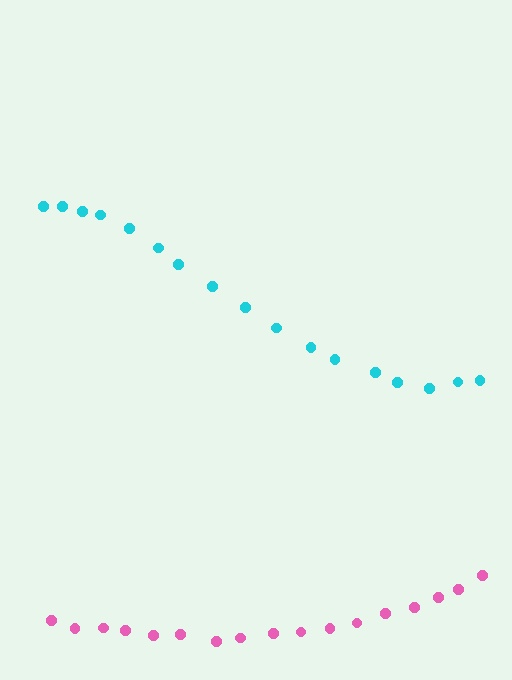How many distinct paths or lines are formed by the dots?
There are 2 distinct paths.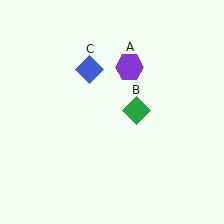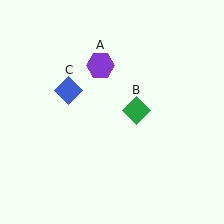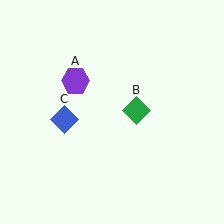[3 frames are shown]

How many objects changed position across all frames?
2 objects changed position: purple hexagon (object A), blue diamond (object C).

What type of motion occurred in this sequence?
The purple hexagon (object A), blue diamond (object C) rotated counterclockwise around the center of the scene.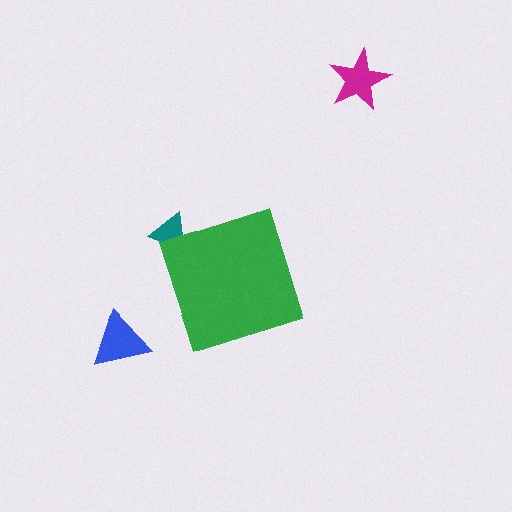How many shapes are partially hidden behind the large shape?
1 shape is partially hidden.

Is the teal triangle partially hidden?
Yes, the teal triangle is partially hidden behind the green diamond.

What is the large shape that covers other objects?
A green diamond.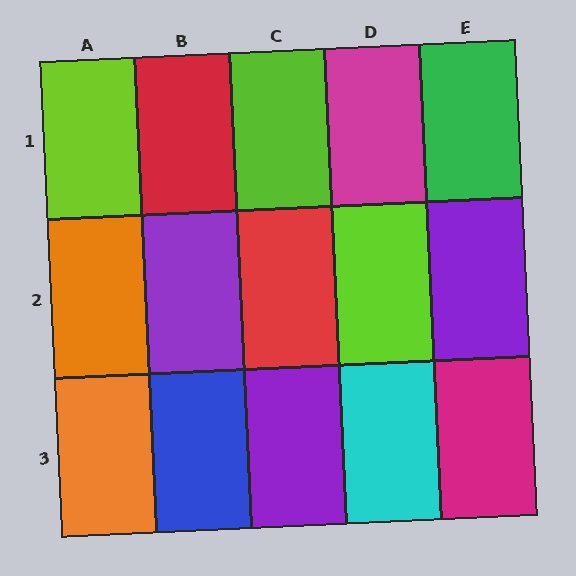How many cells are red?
2 cells are red.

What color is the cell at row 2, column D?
Lime.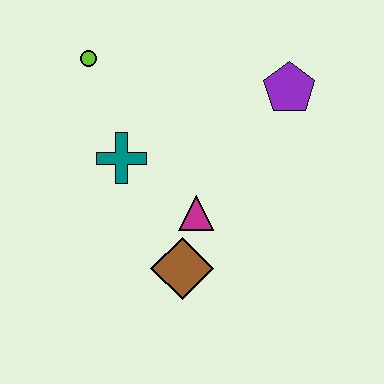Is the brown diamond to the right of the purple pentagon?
No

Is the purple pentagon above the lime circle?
No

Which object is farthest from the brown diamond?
The lime circle is farthest from the brown diamond.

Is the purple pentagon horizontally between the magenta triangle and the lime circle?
No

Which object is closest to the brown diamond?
The magenta triangle is closest to the brown diamond.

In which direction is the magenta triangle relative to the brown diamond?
The magenta triangle is above the brown diamond.